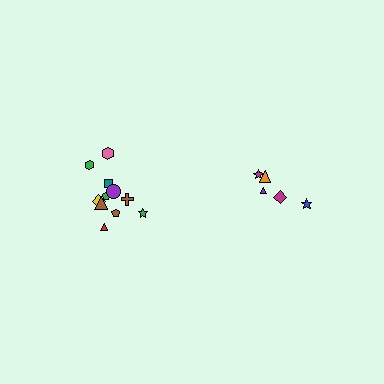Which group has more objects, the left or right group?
The left group.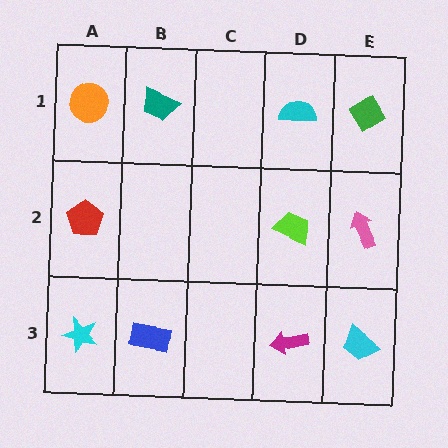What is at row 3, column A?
A cyan star.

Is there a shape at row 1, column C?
No, that cell is empty.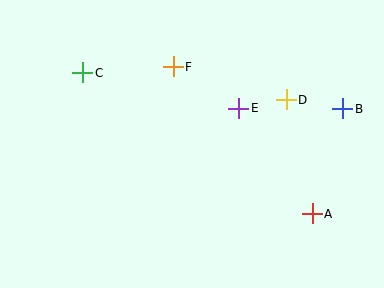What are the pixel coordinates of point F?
Point F is at (173, 67).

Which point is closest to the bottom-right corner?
Point A is closest to the bottom-right corner.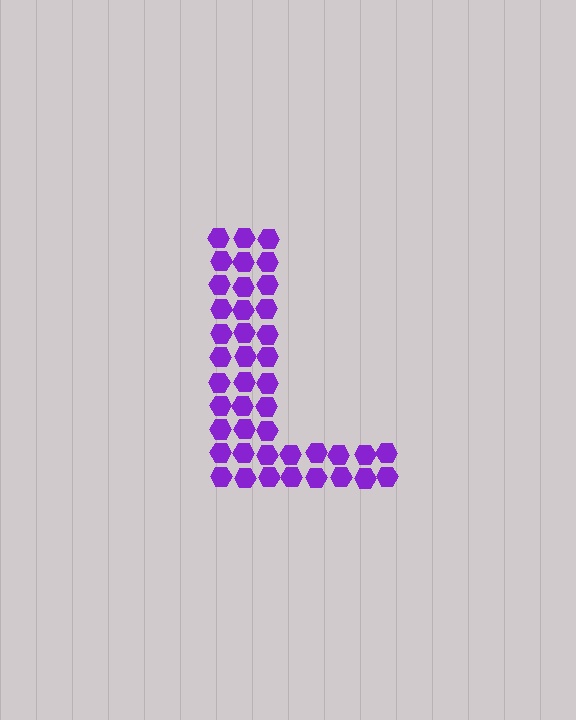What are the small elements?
The small elements are hexagons.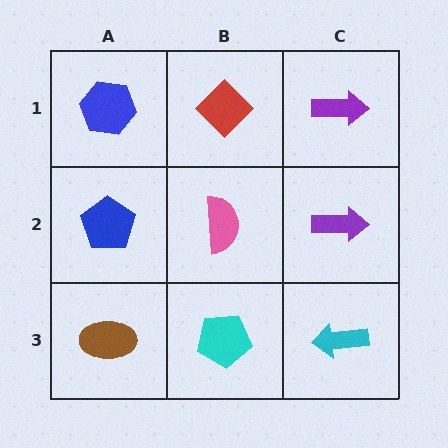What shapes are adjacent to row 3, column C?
A purple arrow (row 2, column C), a cyan pentagon (row 3, column B).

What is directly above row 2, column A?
A blue hexagon.